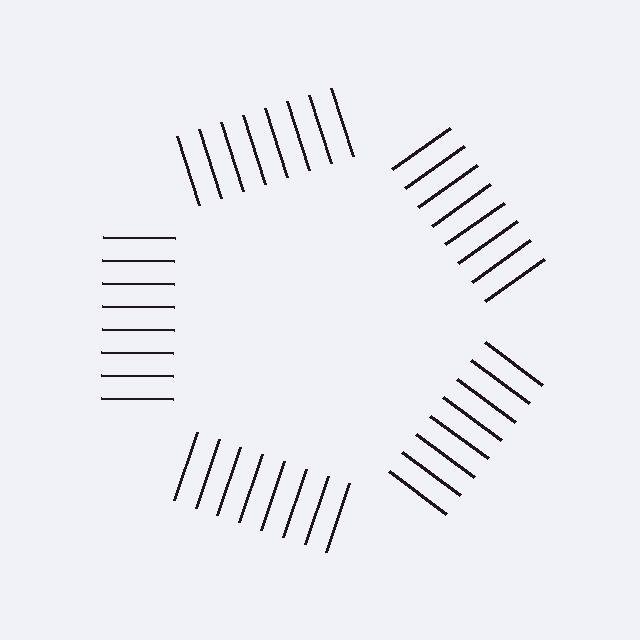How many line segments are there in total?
40 — 8 along each of the 5 edges.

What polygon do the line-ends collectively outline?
An illusory pentagon — the line segments terminate on its edges but no continuous stroke is drawn.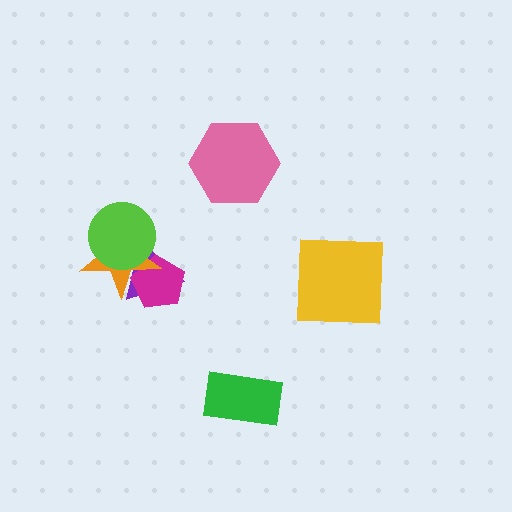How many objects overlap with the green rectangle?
0 objects overlap with the green rectangle.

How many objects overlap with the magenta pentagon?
2 objects overlap with the magenta pentagon.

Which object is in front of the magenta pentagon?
The orange star is in front of the magenta pentagon.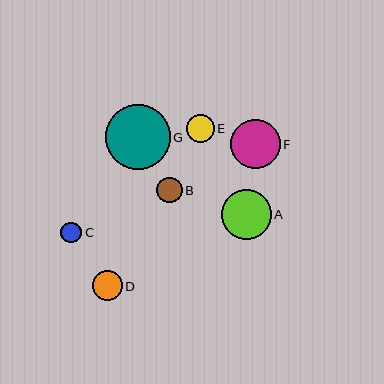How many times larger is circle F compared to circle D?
Circle F is approximately 1.7 times the size of circle D.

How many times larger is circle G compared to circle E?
Circle G is approximately 2.3 times the size of circle E.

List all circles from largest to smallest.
From largest to smallest: G, A, F, D, E, B, C.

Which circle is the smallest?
Circle C is the smallest with a size of approximately 21 pixels.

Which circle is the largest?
Circle G is the largest with a size of approximately 65 pixels.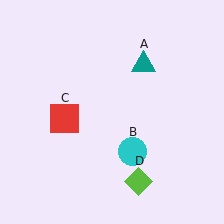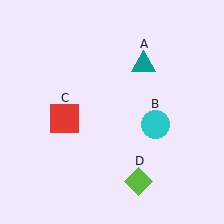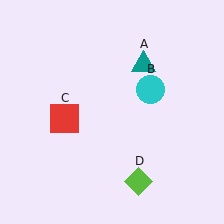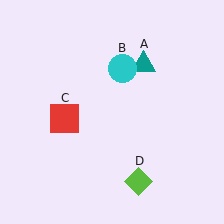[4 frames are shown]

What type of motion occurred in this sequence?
The cyan circle (object B) rotated counterclockwise around the center of the scene.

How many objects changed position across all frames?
1 object changed position: cyan circle (object B).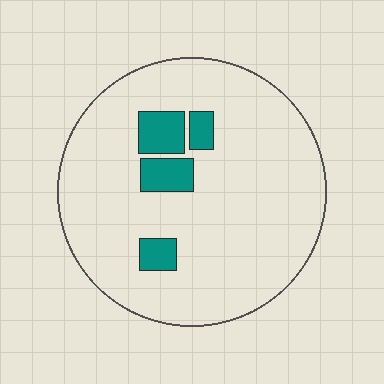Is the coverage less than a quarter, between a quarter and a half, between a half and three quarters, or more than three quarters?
Less than a quarter.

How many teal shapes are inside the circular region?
4.